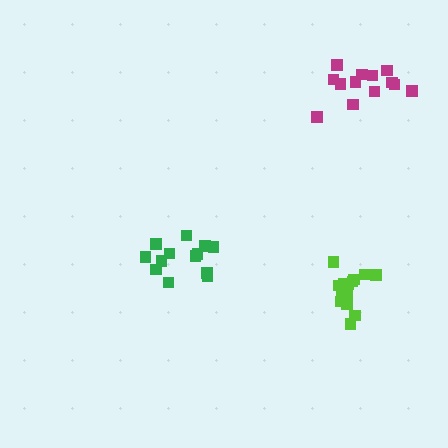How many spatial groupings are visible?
There are 3 spatial groupings.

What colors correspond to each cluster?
The clusters are colored: lime, green, magenta.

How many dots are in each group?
Group 1: 14 dots, Group 2: 13 dots, Group 3: 13 dots (40 total).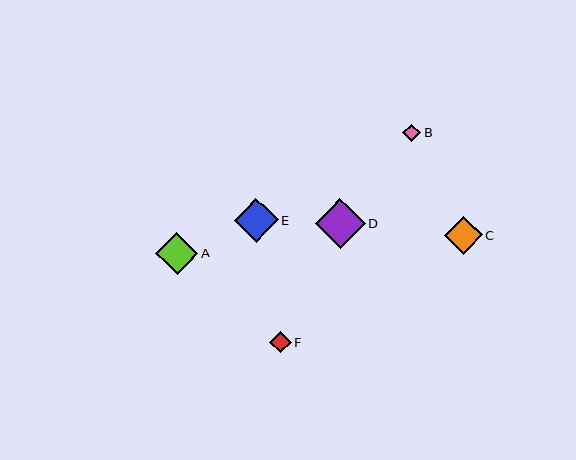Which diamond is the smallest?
Diamond B is the smallest with a size of approximately 18 pixels.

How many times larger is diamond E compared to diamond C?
Diamond E is approximately 1.2 times the size of diamond C.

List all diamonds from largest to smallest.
From largest to smallest: D, E, A, C, F, B.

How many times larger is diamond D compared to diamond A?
Diamond D is approximately 1.2 times the size of diamond A.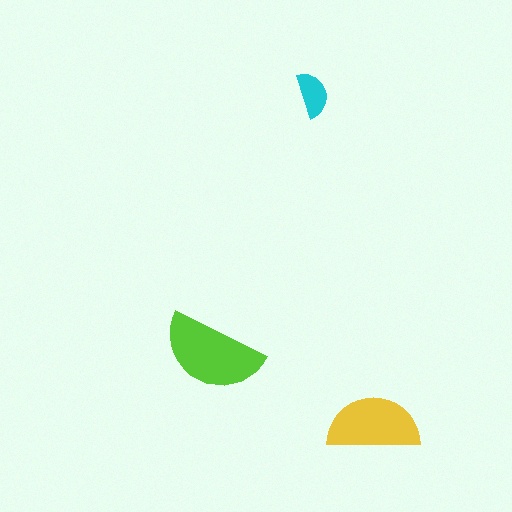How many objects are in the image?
There are 3 objects in the image.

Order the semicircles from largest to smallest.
the lime one, the yellow one, the cyan one.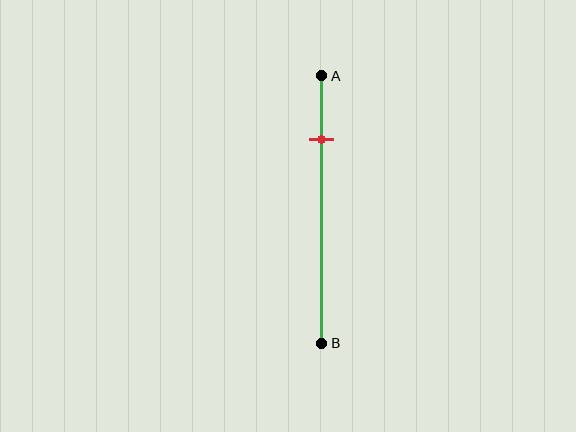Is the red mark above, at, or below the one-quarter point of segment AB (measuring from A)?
The red mark is approximately at the one-quarter point of segment AB.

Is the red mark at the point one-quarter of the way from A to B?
Yes, the mark is approximately at the one-quarter point.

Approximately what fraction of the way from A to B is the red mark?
The red mark is approximately 25% of the way from A to B.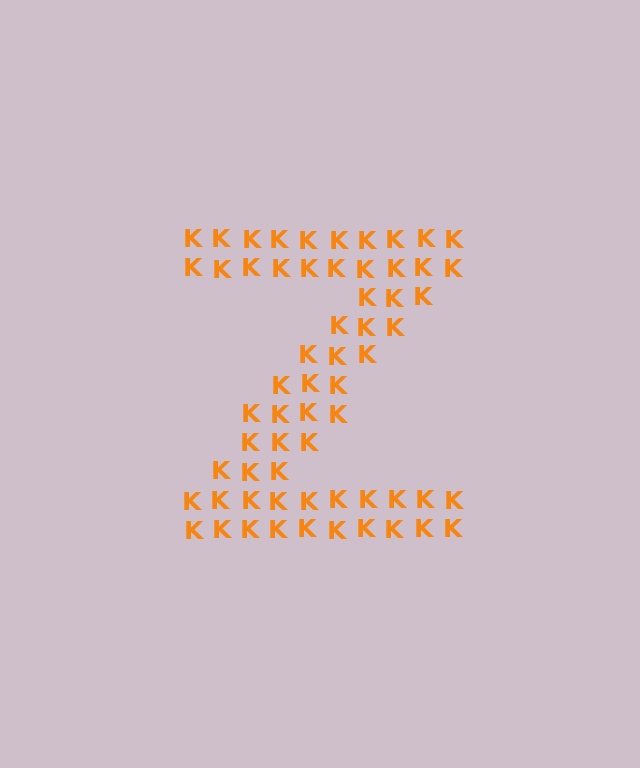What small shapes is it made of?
It is made of small letter K's.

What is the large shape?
The large shape is the letter Z.